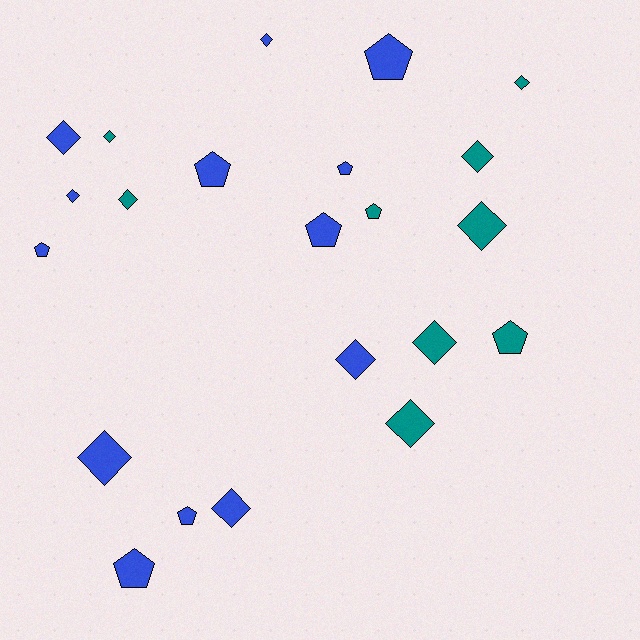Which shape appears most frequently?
Diamond, with 13 objects.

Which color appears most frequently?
Blue, with 13 objects.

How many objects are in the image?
There are 22 objects.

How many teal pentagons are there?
There are 2 teal pentagons.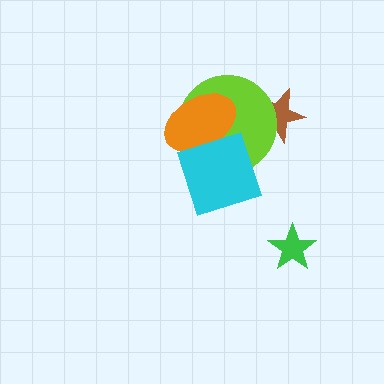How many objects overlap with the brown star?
1 object overlaps with the brown star.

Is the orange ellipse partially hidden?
Yes, it is partially covered by another shape.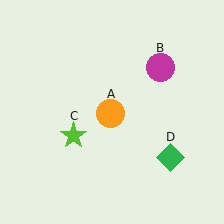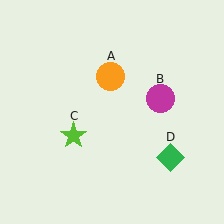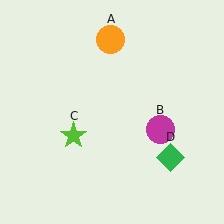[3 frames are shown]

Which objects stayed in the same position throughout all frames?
Lime star (object C) and green diamond (object D) remained stationary.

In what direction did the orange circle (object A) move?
The orange circle (object A) moved up.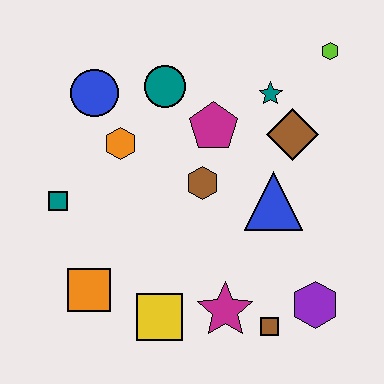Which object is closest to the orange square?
The yellow square is closest to the orange square.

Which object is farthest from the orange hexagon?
The purple hexagon is farthest from the orange hexagon.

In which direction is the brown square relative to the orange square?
The brown square is to the right of the orange square.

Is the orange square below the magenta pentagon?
Yes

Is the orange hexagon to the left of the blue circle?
No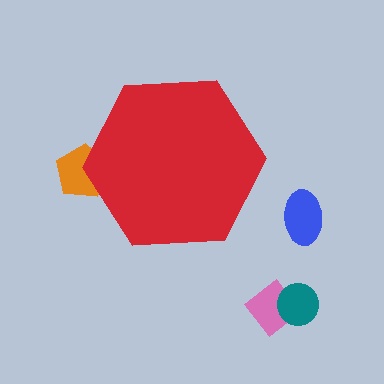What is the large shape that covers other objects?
A red hexagon.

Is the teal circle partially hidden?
No, the teal circle is fully visible.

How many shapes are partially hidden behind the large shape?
1 shape is partially hidden.